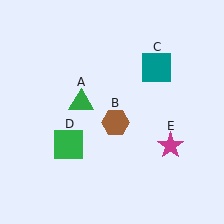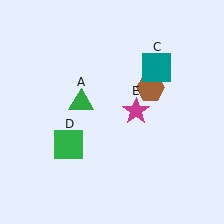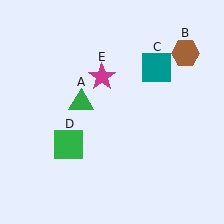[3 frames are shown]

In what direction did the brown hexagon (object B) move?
The brown hexagon (object B) moved up and to the right.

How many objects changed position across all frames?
2 objects changed position: brown hexagon (object B), magenta star (object E).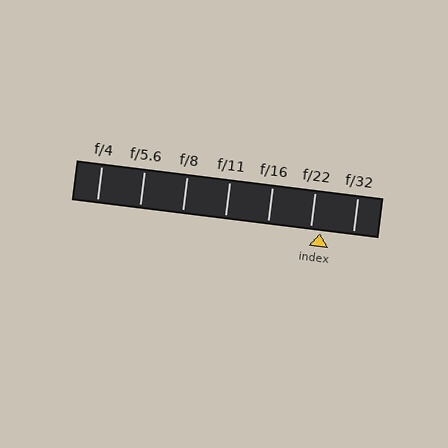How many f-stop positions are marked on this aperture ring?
There are 7 f-stop positions marked.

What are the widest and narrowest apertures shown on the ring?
The widest aperture shown is f/4 and the narrowest is f/32.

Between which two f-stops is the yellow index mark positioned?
The index mark is between f/22 and f/32.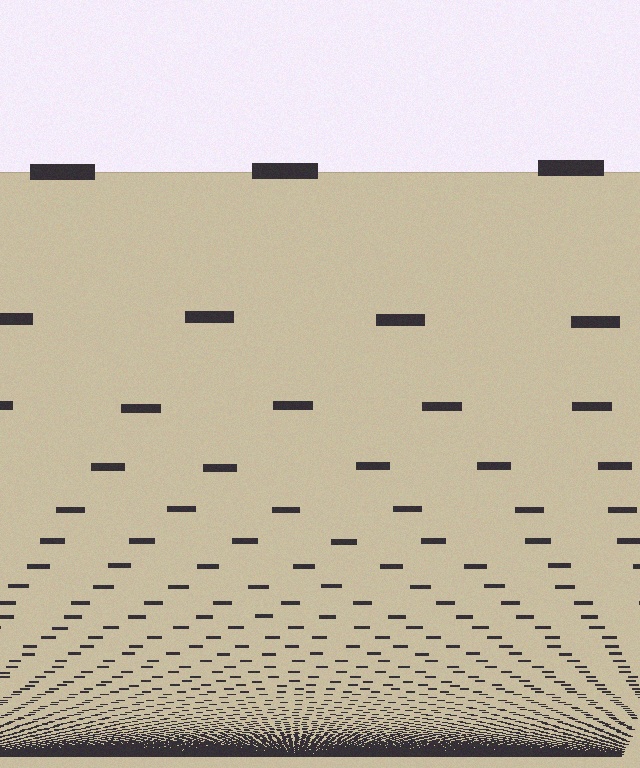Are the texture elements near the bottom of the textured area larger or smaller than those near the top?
Smaller. The gradient is inverted — elements near the bottom are smaller and denser.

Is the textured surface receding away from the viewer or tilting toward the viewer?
The surface appears to tilt toward the viewer. Texture elements get larger and sparser toward the top.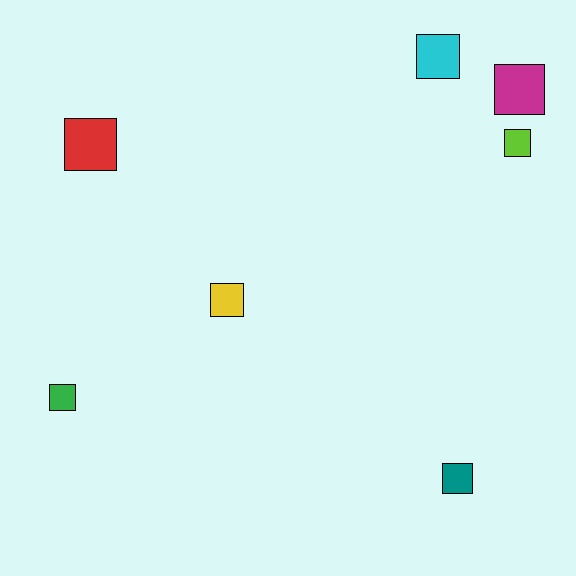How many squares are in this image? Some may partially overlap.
There are 7 squares.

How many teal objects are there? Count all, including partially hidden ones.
There is 1 teal object.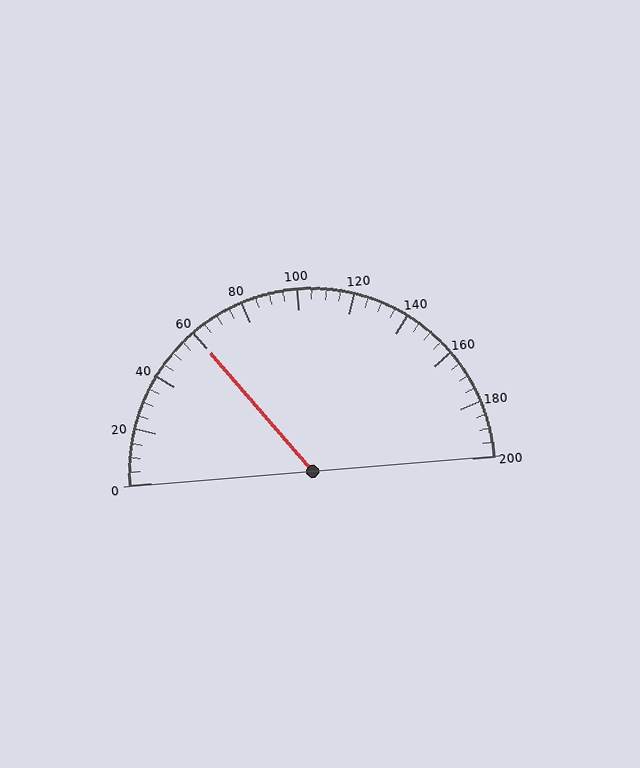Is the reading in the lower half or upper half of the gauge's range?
The reading is in the lower half of the range (0 to 200).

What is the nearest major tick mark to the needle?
The nearest major tick mark is 60.